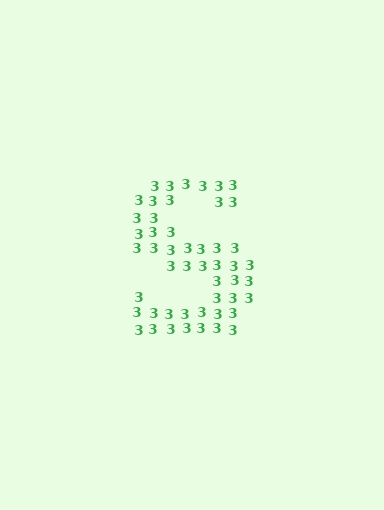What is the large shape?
The large shape is the letter S.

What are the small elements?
The small elements are digit 3's.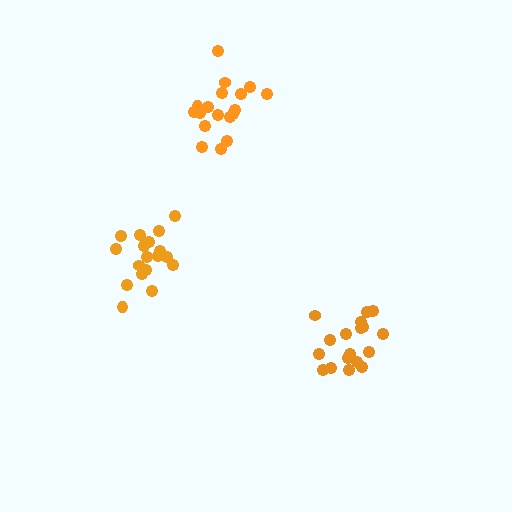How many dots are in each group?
Group 1: 18 dots, Group 2: 18 dots, Group 3: 18 dots (54 total).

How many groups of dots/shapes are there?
There are 3 groups.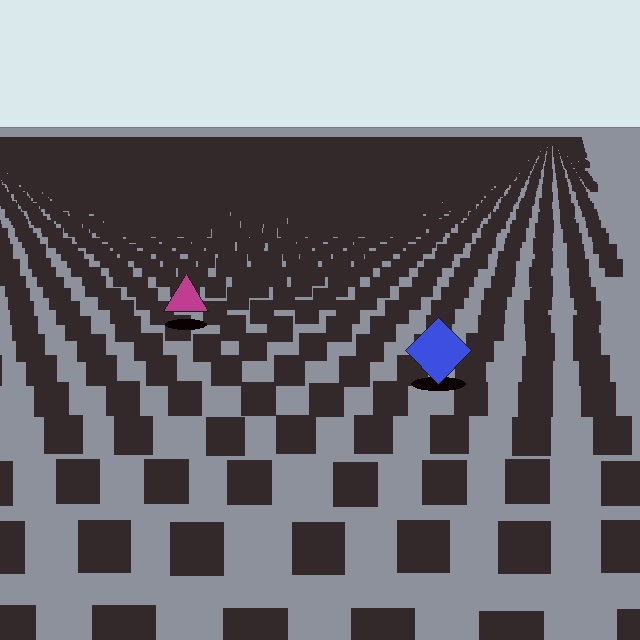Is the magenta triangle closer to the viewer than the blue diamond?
No. The blue diamond is closer — you can tell from the texture gradient: the ground texture is coarser near it.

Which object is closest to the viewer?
The blue diamond is closest. The texture marks near it are larger and more spread out.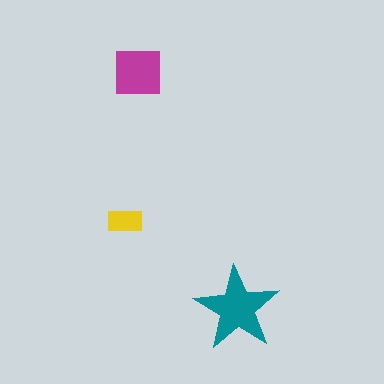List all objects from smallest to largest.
The yellow rectangle, the magenta square, the teal star.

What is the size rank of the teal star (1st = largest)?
1st.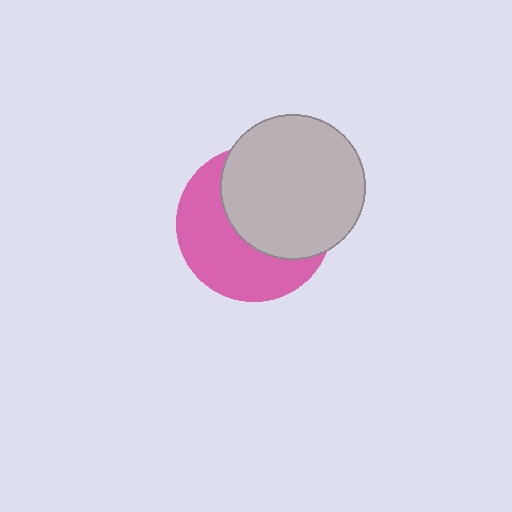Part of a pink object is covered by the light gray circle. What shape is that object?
It is a circle.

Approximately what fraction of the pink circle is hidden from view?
Roughly 52% of the pink circle is hidden behind the light gray circle.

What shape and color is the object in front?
The object in front is a light gray circle.